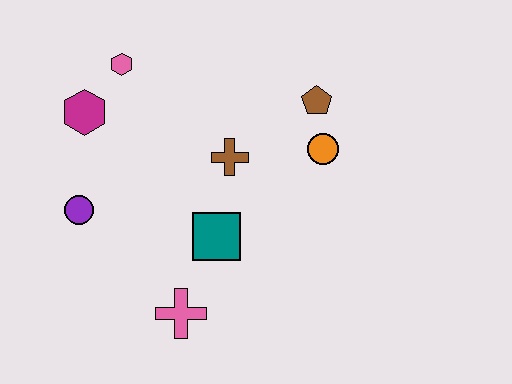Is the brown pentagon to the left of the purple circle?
No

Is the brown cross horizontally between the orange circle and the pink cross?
Yes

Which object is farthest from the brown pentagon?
The purple circle is farthest from the brown pentagon.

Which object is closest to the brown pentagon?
The orange circle is closest to the brown pentagon.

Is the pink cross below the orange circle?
Yes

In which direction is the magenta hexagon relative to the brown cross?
The magenta hexagon is to the left of the brown cross.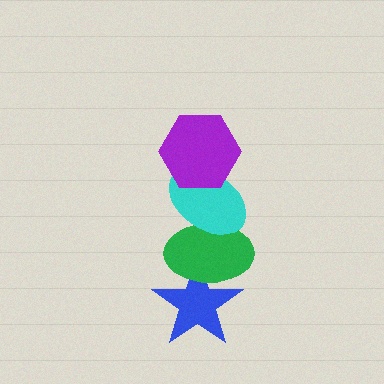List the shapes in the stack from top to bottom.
From top to bottom: the purple hexagon, the cyan ellipse, the green ellipse, the blue star.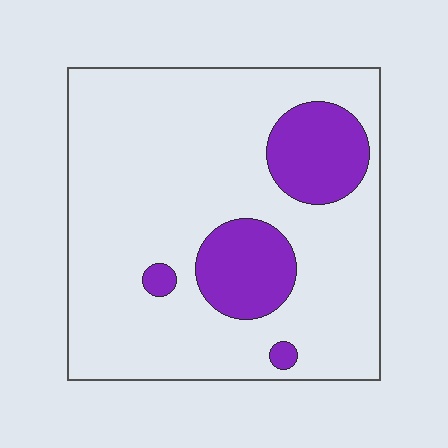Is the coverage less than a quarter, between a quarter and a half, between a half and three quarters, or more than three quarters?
Less than a quarter.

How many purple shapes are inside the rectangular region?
4.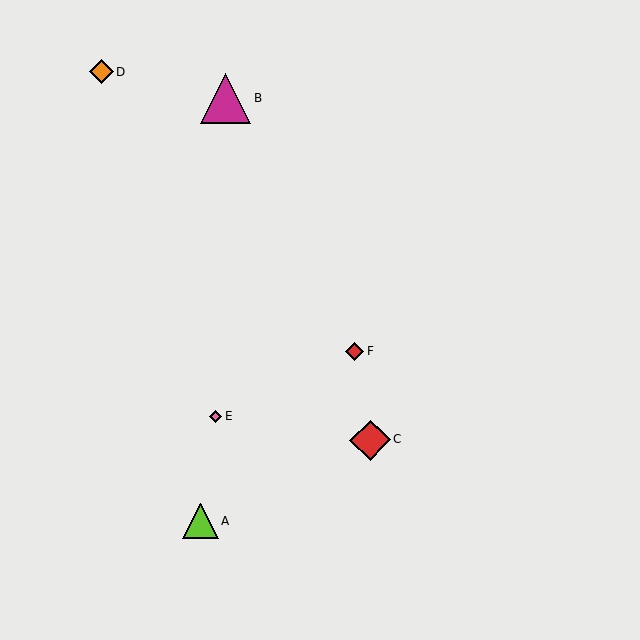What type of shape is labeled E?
Shape E is a pink diamond.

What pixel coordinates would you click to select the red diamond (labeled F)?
Click at (355, 351) to select the red diamond F.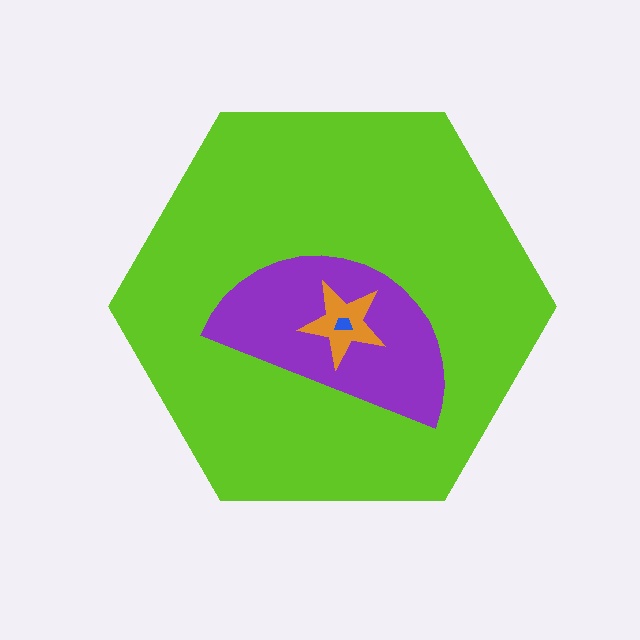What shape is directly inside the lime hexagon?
The purple semicircle.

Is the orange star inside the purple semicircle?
Yes.